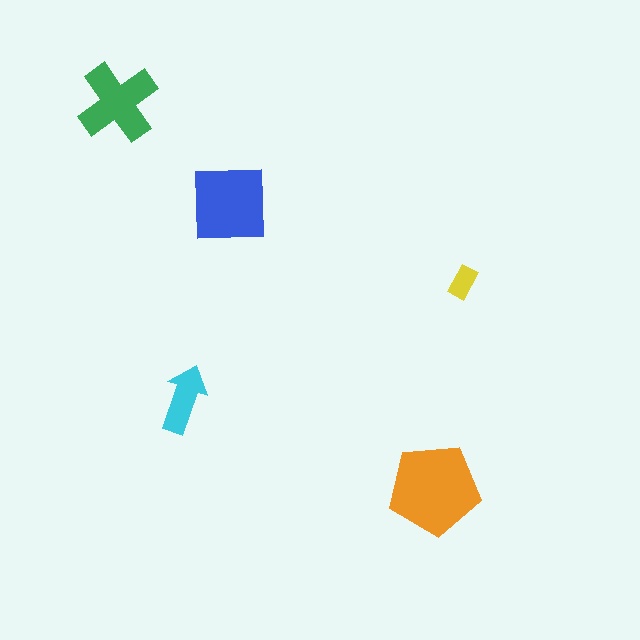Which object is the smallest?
The yellow rectangle.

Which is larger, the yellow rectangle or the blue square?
The blue square.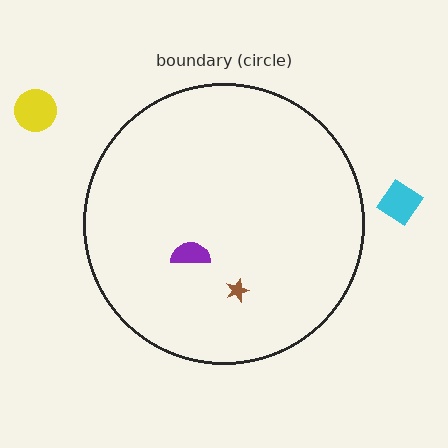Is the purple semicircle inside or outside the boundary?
Inside.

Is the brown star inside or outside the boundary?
Inside.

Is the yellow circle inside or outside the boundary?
Outside.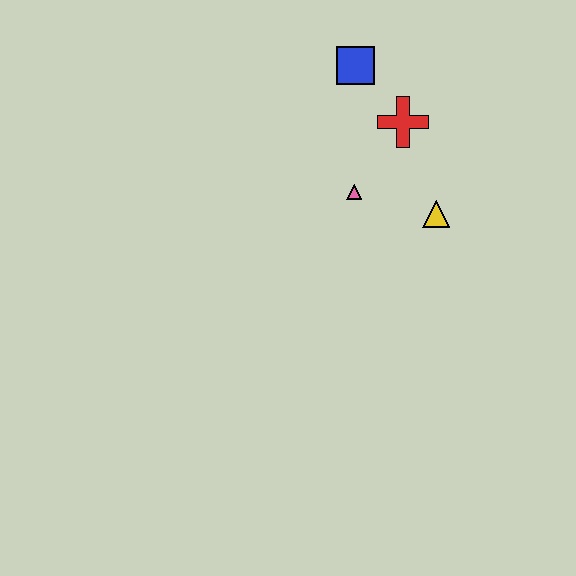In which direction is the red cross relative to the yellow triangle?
The red cross is above the yellow triangle.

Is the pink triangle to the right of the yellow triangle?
No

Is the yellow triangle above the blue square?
No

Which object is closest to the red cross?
The blue square is closest to the red cross.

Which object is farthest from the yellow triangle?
The blue square is farthest from the yellow triangle.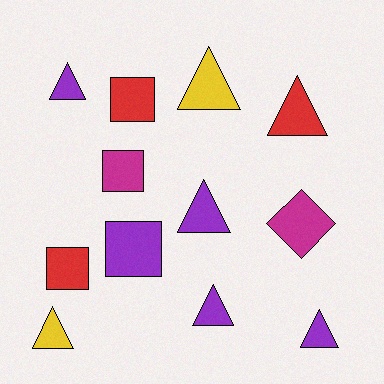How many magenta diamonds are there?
There is 1 magenta diamond.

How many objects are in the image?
There are 12 objects.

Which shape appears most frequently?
Triangle, with 7 objects.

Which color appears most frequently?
Purple, with 5 objects.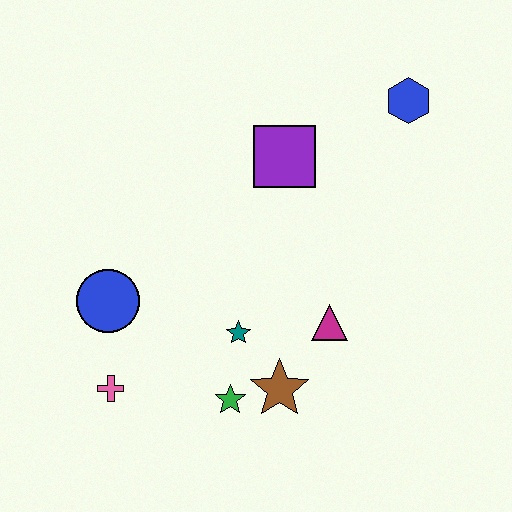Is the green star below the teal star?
Yes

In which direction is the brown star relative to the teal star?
The brown star is below the teal star.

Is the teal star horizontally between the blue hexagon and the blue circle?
Yes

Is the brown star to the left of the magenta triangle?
Yes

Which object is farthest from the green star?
The blue hexagon is farthest from the green star.